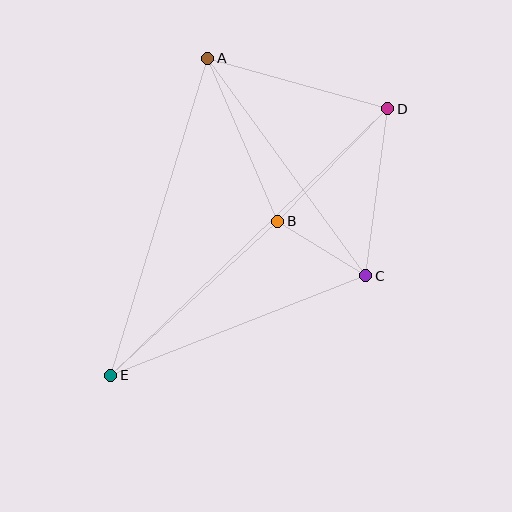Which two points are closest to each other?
Points B and C are closest to each other.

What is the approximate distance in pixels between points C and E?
The distance between C and E is approximately 274 pixels.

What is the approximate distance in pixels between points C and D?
The distance between C and D is approximately 168 pixels.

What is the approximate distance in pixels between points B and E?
The distance between B and E is approximately 227 pixels.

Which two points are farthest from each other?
Points D and E are farthest from each other.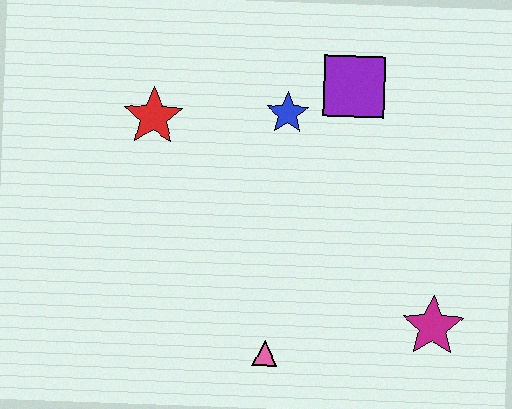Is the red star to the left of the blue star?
Yes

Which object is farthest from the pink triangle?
The purple square is farthest from the pink triangle.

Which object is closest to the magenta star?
The pink triangle is closest to the magenta star.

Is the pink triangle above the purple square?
No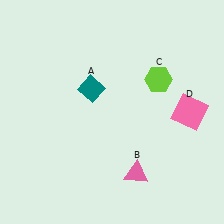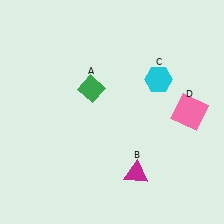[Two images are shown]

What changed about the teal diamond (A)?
In Image 1, A is teal. In Image 2, it changed to green.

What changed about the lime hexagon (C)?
In Image 1, C is lime. In Image 2, it changed to cyan.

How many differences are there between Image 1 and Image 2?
There are 3 differences between the two images.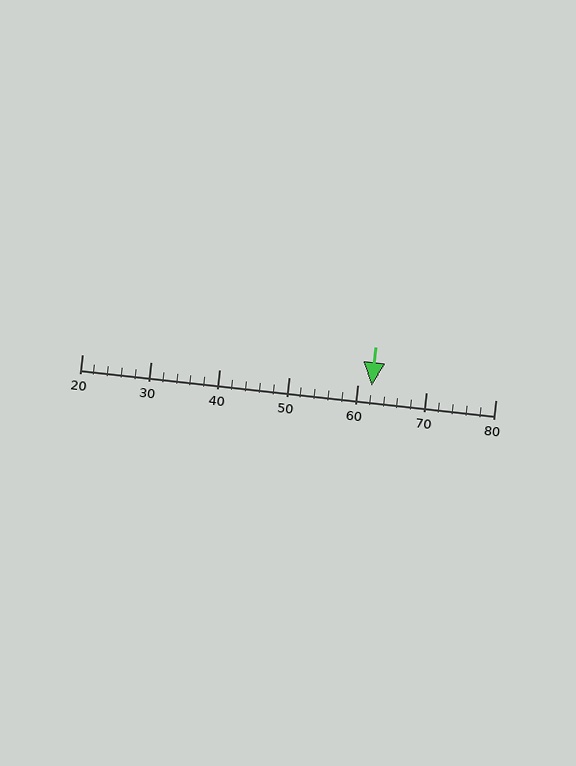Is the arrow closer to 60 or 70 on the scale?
The arrow is closer to 60.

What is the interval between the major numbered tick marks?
The major tick marks are spaced 10 units apart.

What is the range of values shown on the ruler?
The ruler shows values from 20 to 80.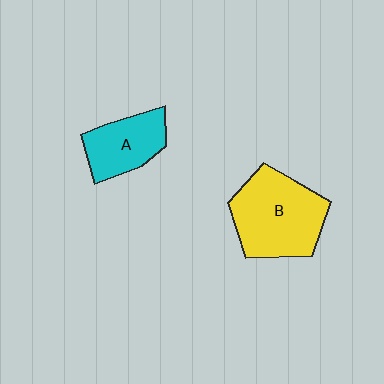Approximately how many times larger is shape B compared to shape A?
Approximately 1.6 times.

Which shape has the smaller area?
Shape A (cyan).